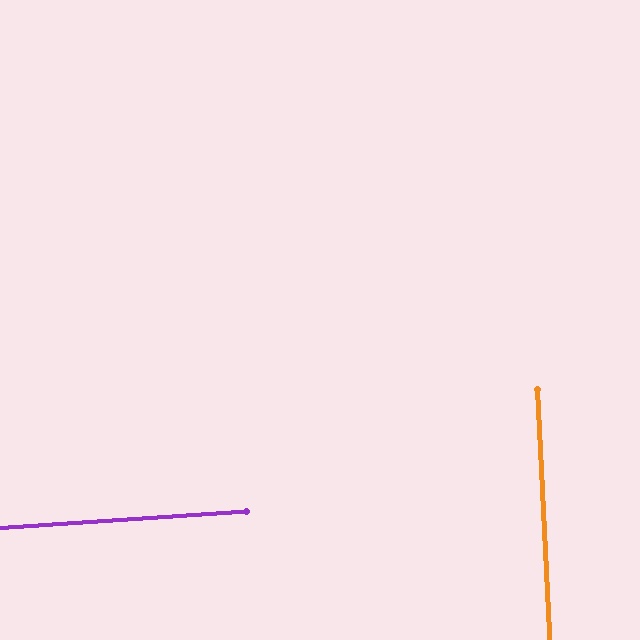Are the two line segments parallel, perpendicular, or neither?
Perpendicular — they meet at approximately 89°.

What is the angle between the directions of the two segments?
Approximately 89 degrees.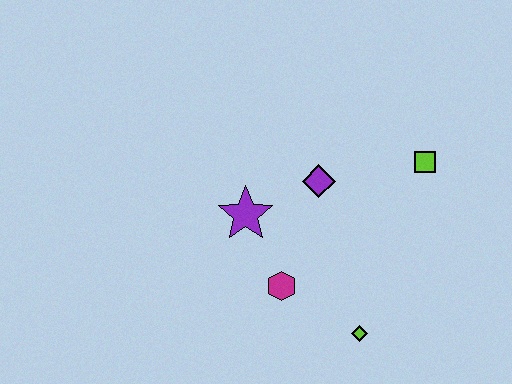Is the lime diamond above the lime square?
No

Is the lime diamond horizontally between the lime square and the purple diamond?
Yes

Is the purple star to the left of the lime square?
Yes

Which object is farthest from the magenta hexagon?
The lime square is farthest from the magenta hexagon.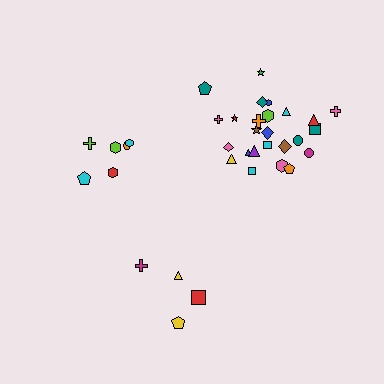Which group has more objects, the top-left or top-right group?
The top-right group.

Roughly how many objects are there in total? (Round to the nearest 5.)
Roughly 35 objects in total.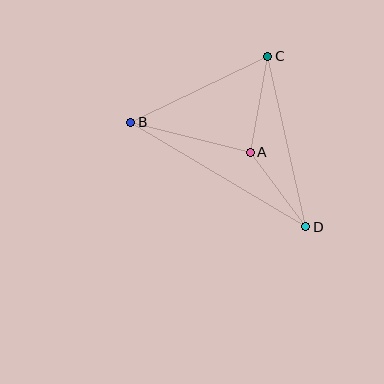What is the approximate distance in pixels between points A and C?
The distance between A and C is approximately 98 pixels.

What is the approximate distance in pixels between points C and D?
The distance between C and D is approximately 175 pixels.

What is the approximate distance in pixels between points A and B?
The distance between A and B is approximately 123 pixels.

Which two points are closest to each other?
Points A and D are closest to each other.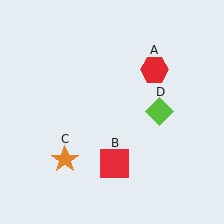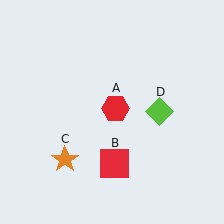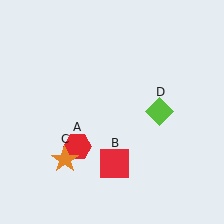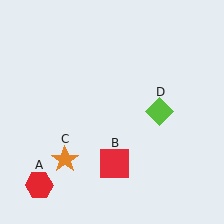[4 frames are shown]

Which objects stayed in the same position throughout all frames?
Red square (object B) and orange star (object C) and lime diamond (object D) remained stationary.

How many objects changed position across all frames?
1 object changed position: red hexagon (object A).